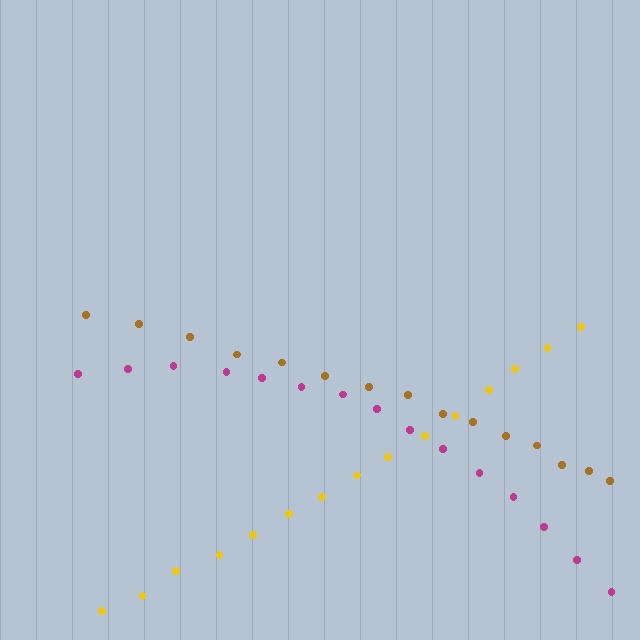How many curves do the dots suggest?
There are 3 distinct paths.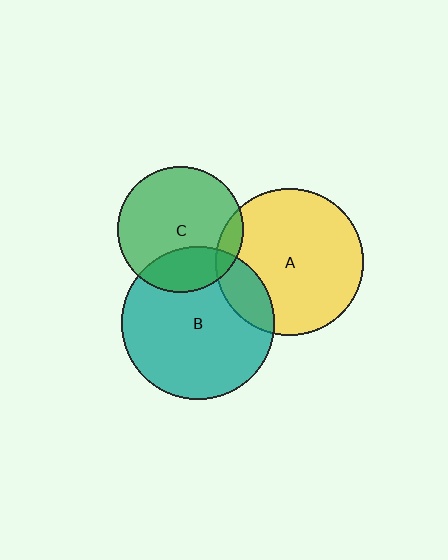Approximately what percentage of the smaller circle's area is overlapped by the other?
Approximately 25%.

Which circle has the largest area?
Circle B (teal).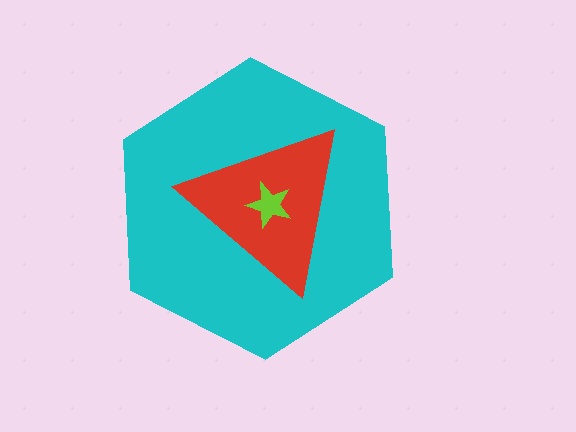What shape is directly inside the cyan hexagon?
The red triangle.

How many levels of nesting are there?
3.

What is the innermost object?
The lime star.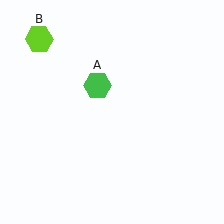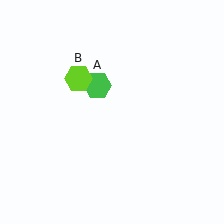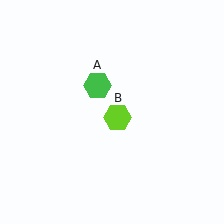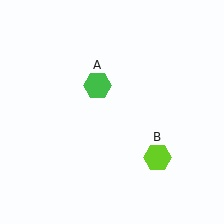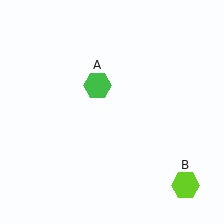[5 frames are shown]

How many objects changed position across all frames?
1 object changed position: lime hexagon (object B).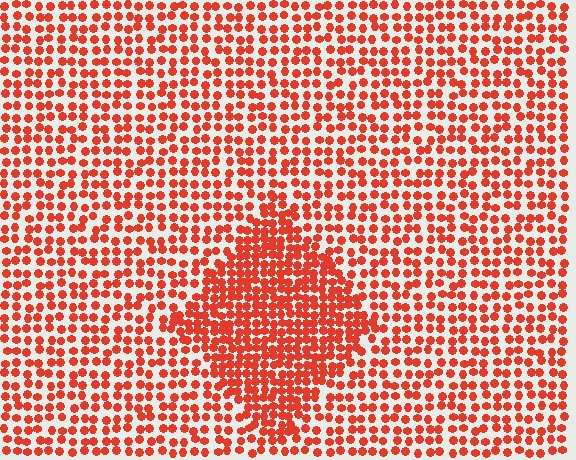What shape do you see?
I see a diamond.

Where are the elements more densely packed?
The elements are more densely packed inside the diamond boundary.